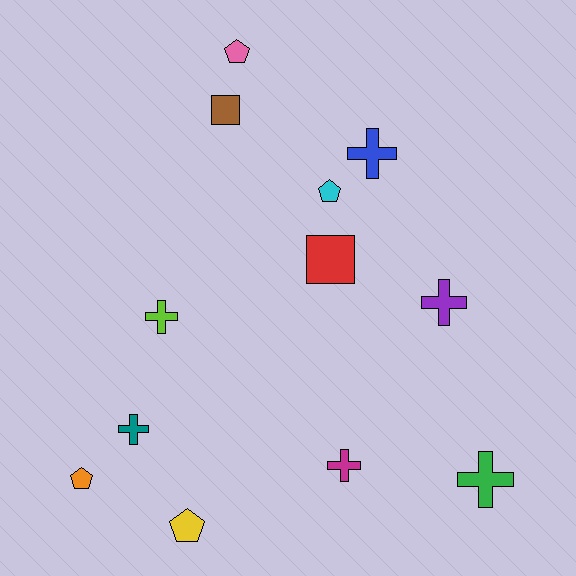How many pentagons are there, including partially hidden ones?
There are 4 pentagons.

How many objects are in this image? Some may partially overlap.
There are 12 objects.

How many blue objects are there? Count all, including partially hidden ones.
There is 1 blue object.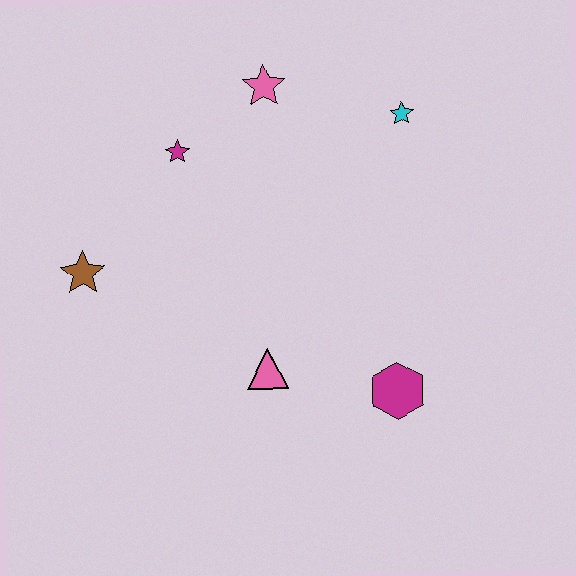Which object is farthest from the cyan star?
The brown star is farthest from the cyan star.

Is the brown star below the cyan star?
Yes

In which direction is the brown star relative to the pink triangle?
The brown star is to the left of the pink triangle.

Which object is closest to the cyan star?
The pink star is closest to the cyan star.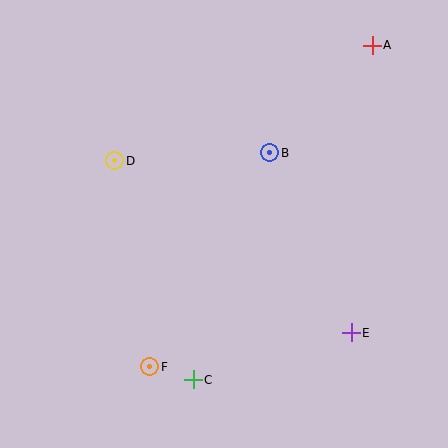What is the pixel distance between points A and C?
The distance between A and C is 379 pixels.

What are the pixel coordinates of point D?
Point D is at (115, 161).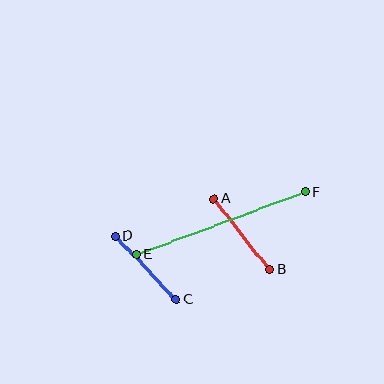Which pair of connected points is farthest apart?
Points E and F are farthest apart.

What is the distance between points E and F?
The distance is approximately 180 pixels.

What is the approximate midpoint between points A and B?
The midpoint is at approximately (242, 234) pixels.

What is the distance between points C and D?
The distance is approximately 88 pixels.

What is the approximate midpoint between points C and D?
The midpoint is at approximately (146, 268) pixels.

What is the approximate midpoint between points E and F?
The midpoint is at approximately (221, 223) pixels.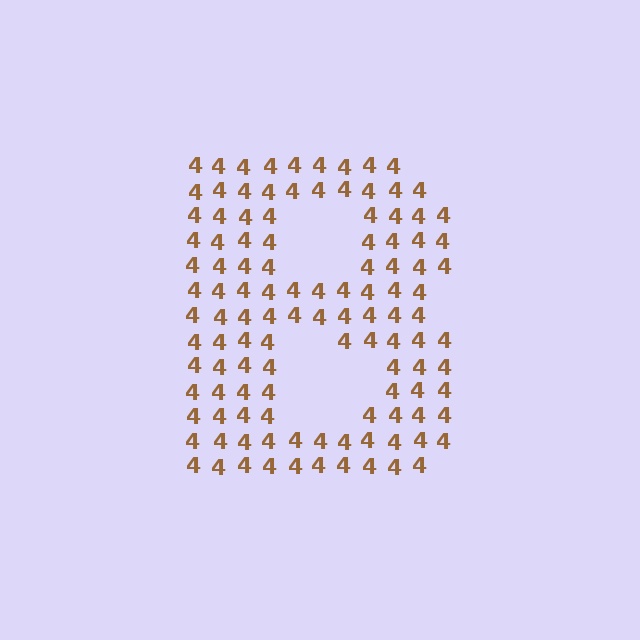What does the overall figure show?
The overall figure shows the letter B.